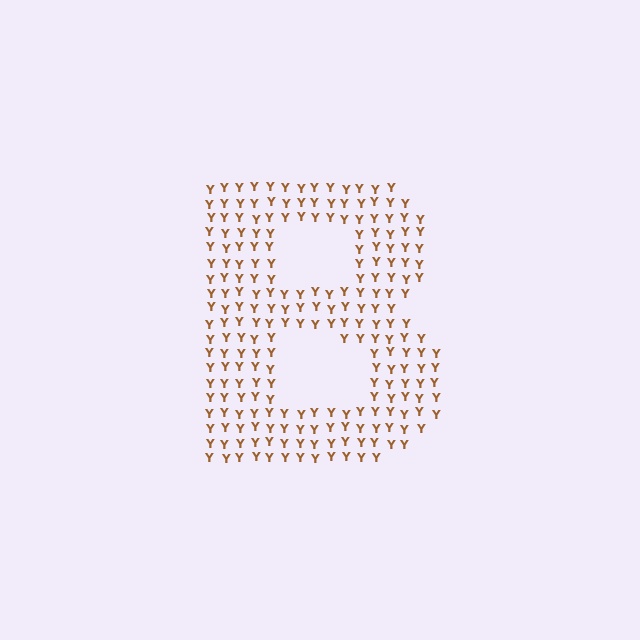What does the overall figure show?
The overall figure shows the letter B.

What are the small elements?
The small elements are letter Y's.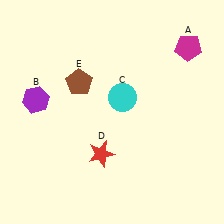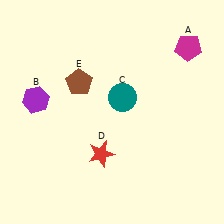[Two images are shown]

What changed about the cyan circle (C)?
In Image 1, C is cyan. In Image 2, it changed to teal.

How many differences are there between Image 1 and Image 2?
There is 1 difference between the two images.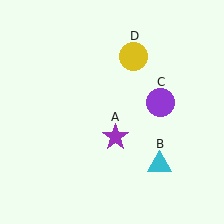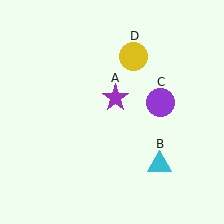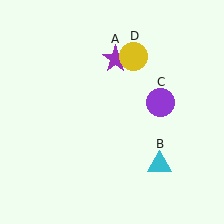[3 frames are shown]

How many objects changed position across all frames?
1 object changed position: purple star (object A).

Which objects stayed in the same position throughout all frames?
Cyan triangle (object B) and purple circle (object C) and yellow circle (object D) remained stationary.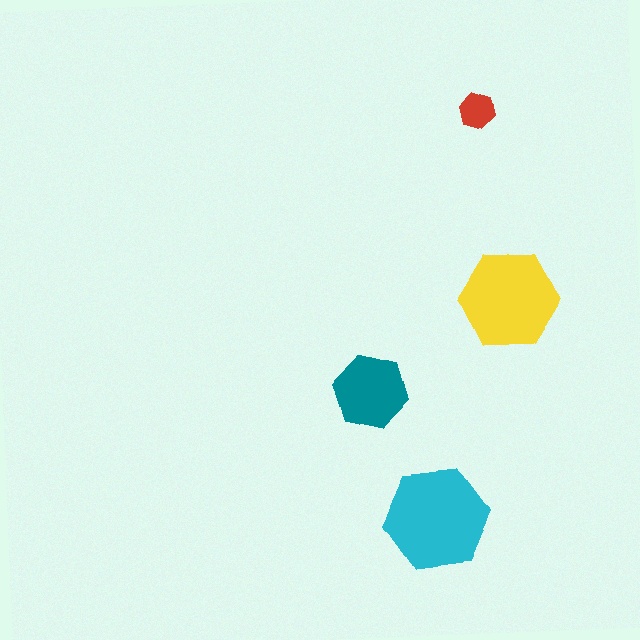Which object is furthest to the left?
The teal hexagon is leftmost.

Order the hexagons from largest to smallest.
the cyan one, the yellow one, the teal one, the red one.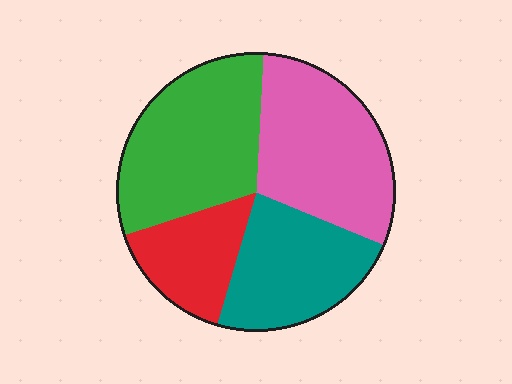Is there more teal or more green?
Green.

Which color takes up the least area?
Red, at roughly 15%.